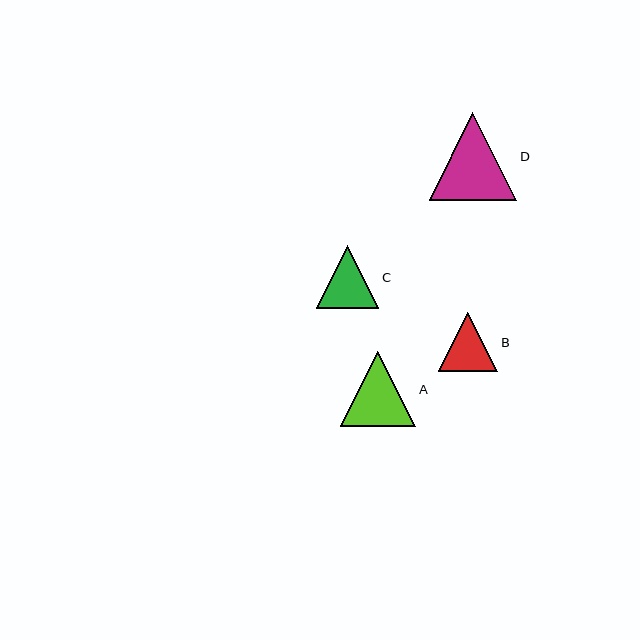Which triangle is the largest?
Triangle D is the largest with a size of approximately 88 pixels.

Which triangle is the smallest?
Triangle B is the smallest with a size of approximately 59 pixels.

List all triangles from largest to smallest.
From largest to smallest: D, A, C, B.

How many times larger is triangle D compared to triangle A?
Triangle D is approximately 1.2 times the size of triangle A.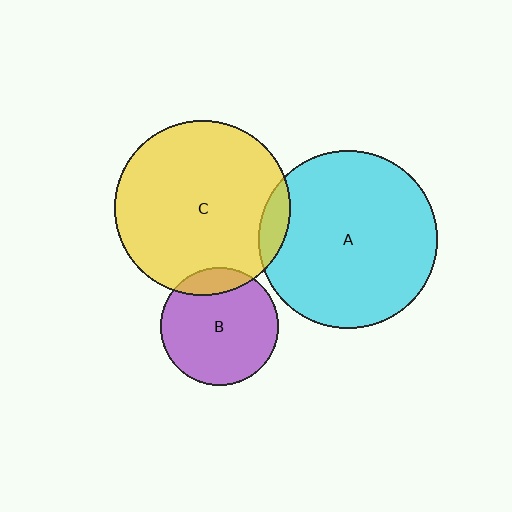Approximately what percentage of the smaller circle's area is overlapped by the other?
Approximately 15%.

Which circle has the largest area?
Circle A (cyan).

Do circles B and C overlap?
Yes.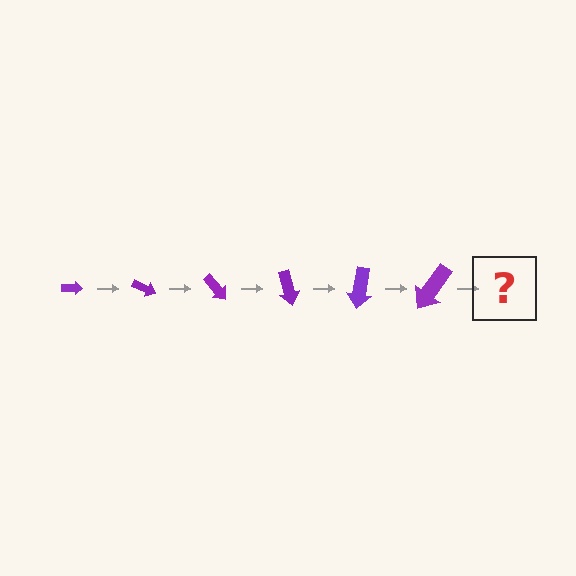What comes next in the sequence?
The next element should be an arrow, larger than the previous one and rotated 150 degrees from the start.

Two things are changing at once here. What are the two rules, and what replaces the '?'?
The two rules are that the arrow grows larger each step and it rotates 25 degrees each step. The '?' should be an arrow, larger than the previous one and rotated 150 degrees from the start.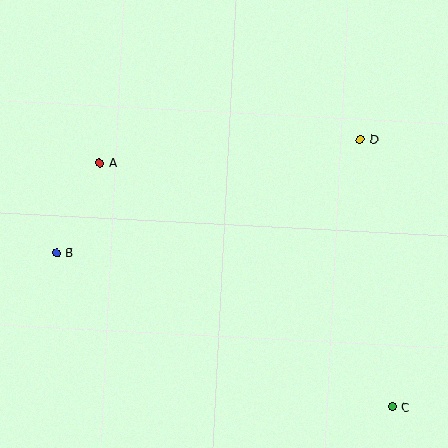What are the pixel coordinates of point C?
Point C is at (392, 406).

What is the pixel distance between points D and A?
The distance between D and A is 262 pixels.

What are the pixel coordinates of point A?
Point A is at (100, 163).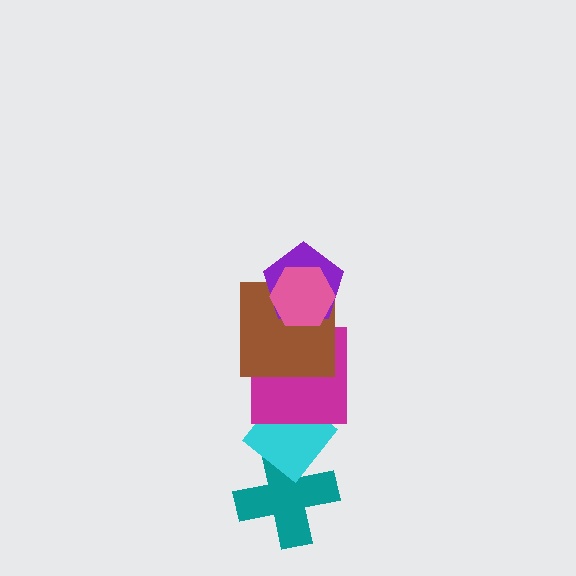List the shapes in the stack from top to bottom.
From top to bottom: the pink hexagon, the purple pentagon, the brown square, the magenta square, the cyan diamond, the teal cross.